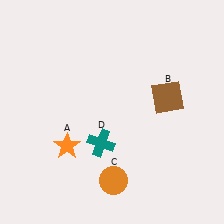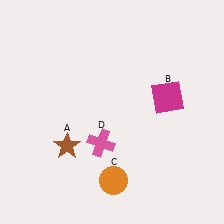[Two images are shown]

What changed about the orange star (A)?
In Image 1, A is orange. In Image 2, it changed to brown.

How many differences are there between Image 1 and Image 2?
There are 3 differences between the two images.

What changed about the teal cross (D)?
In Image 1, D is teal. In Image 2, it changed to pink.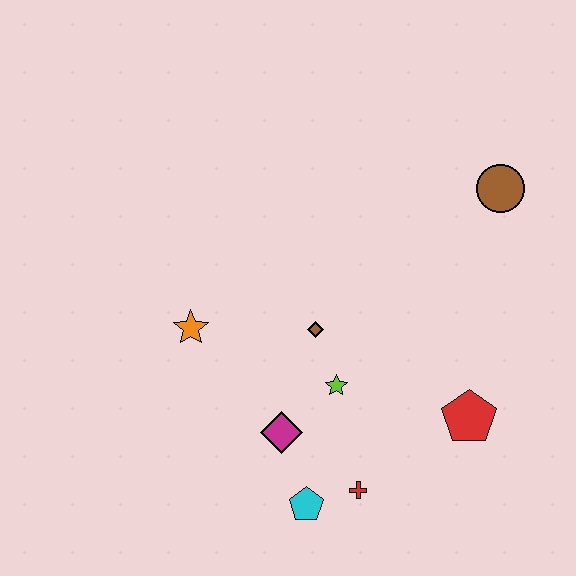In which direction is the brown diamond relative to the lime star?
The brown diamond is above the lime star.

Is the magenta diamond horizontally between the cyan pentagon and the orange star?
Yes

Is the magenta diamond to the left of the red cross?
Yes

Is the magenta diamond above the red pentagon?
No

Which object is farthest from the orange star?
The brown circle is farthest from the orange star.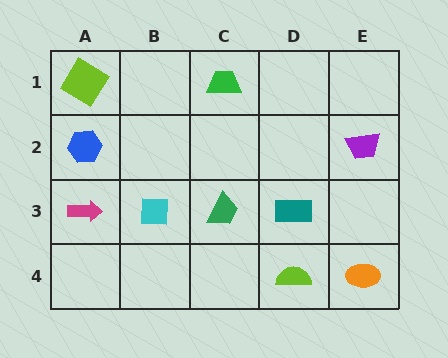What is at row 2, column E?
A purple trapezoid.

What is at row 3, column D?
A teal rectangle.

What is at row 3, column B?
A cyan square.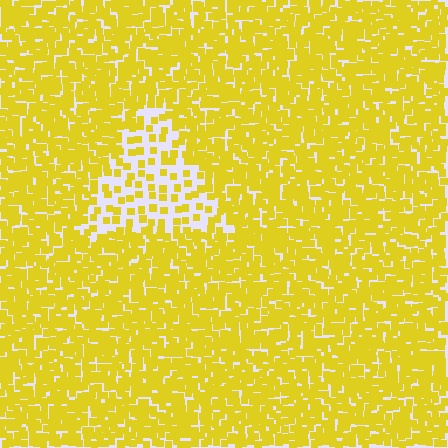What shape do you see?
I see a triangle.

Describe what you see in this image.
The image contains small yellow elements arranged at two different densities. A triangle-shaped region is visible where the elements are less densely packed than the surrounding area.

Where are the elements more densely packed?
The elements are more densely packed outside the triangle boundary.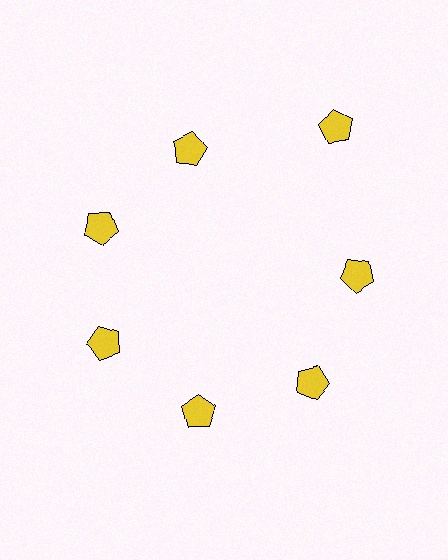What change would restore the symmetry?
The symmetry would be restored by moving it inward, back onto the ring so that all 7 pentagons sit at equal angles and equal distance from the center.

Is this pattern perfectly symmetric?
No. The 7 yellow pentagons are arranged in a ring, but one element near the 1 o'clock position is pushed outward from the center, breaking the 7-fold rotational symmetry.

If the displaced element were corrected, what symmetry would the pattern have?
It would have 7-fold rotational symmetry — the pattern would map onto itself every 51 degrees.